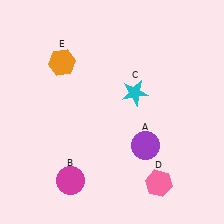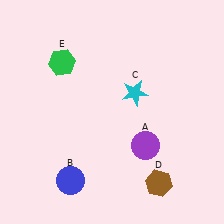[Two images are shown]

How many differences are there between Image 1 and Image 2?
There are 3 differences between the two images.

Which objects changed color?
B changed from magenta to blue. D changed from pink to brown. E changed from orange to green.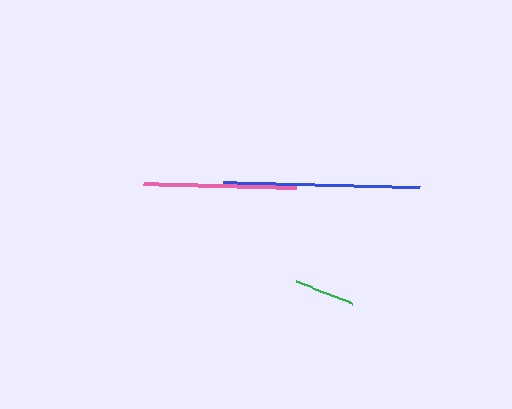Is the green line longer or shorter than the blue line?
The blue line is longer than the green line.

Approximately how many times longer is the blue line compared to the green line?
The blue line is approximately 3.3 times the length of the green line.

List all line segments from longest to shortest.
From longest to shortest: blue, pink, green.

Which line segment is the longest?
The blue line is the longest at approximately 198 pixels.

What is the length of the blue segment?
The blue segment is approximately 198 pixels long.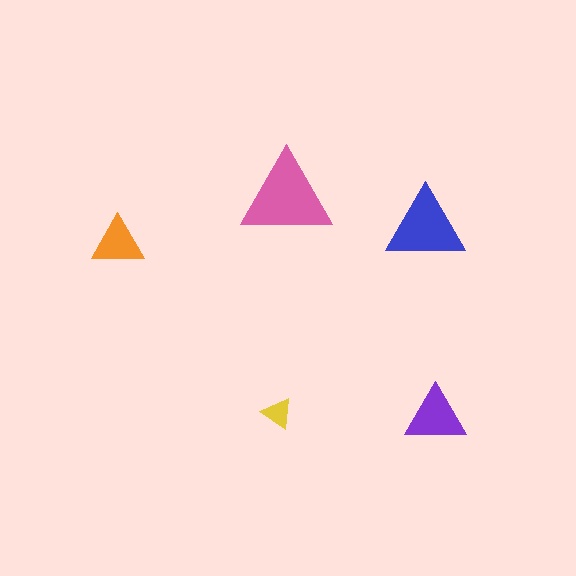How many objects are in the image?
There are 5 objects in the image.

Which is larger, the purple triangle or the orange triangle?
The purple one.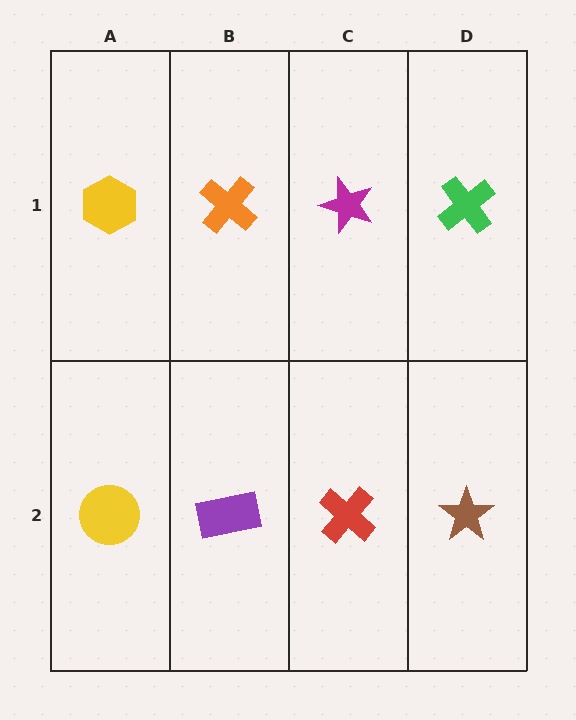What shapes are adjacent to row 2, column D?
A green cross (row 1, column D), a red cross (row 2, column C).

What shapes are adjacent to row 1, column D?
A brown star (row 2, column D), a magenta star (row 1, column C).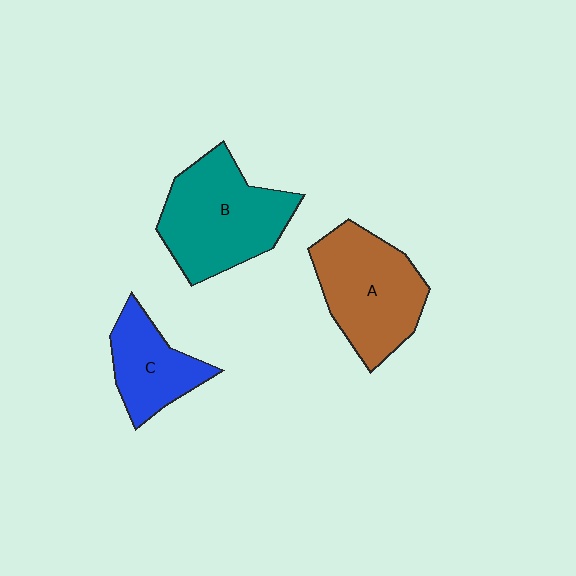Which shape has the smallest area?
Shape C (blue).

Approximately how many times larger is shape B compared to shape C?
Approximately 1.7 times.